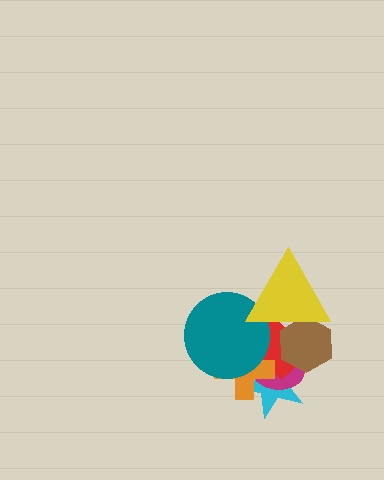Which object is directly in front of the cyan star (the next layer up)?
The magenta ellipse is directly in front of the cyan star.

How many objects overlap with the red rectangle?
6 objects overlap with the red rectangle.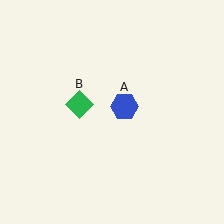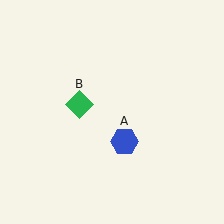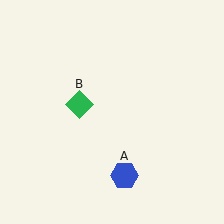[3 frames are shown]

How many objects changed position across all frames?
1 object changed position: blue hexagon (object A).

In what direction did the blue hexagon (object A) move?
The blue hexagon (object A) moved down.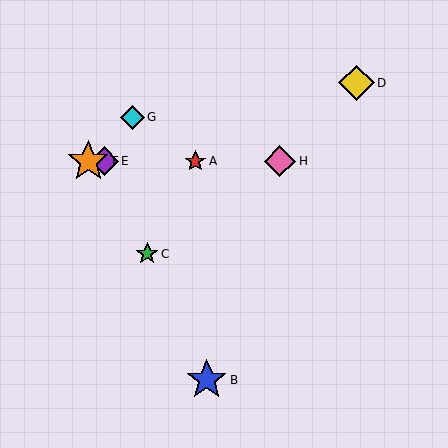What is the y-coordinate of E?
Object E is at y≈161.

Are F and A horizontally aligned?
Yes, both are at y≈161.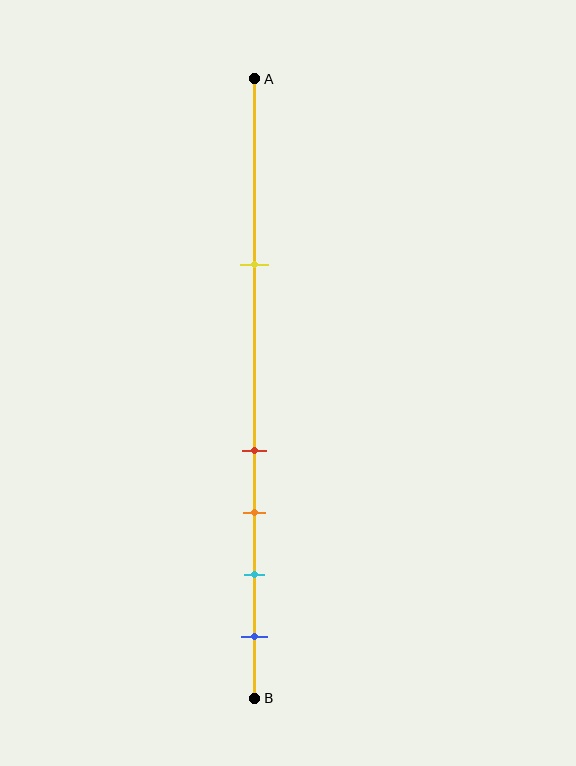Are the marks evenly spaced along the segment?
No, the marks are not evenly spaced.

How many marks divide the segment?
There are 5 marks dividing the segment.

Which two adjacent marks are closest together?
The red and orange marks are the closest adjacent pair.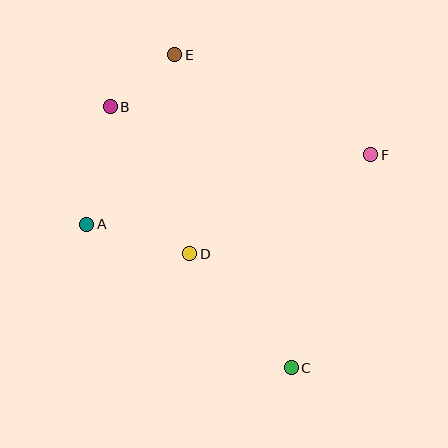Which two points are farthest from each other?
Points C and E are farthest from each other.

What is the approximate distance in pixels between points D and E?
The distance between D and E is approximately 200 pixels.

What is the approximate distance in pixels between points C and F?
The distance between C and F is approximately 227 pixels.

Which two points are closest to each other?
Points B and E are closest to each other.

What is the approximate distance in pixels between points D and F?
The distance between D and F is approximately 207 pixels.